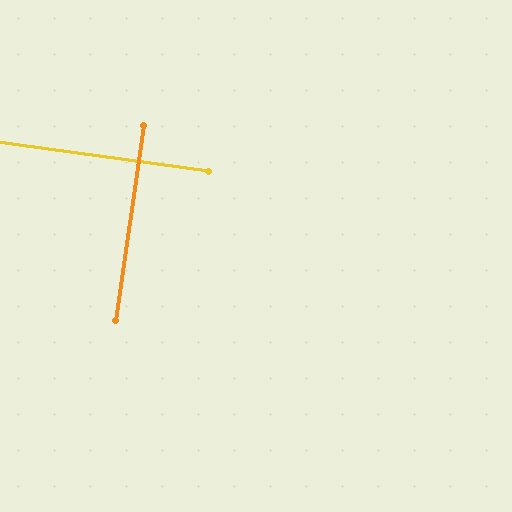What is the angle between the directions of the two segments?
Approximately 90 degrees.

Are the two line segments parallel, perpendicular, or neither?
Perpendicular — they meet at approximately 90°.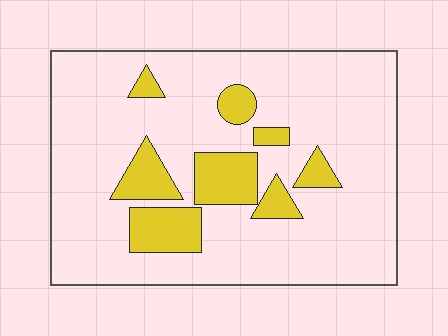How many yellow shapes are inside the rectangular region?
8.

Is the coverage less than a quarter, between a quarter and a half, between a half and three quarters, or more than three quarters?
Less than a quarter.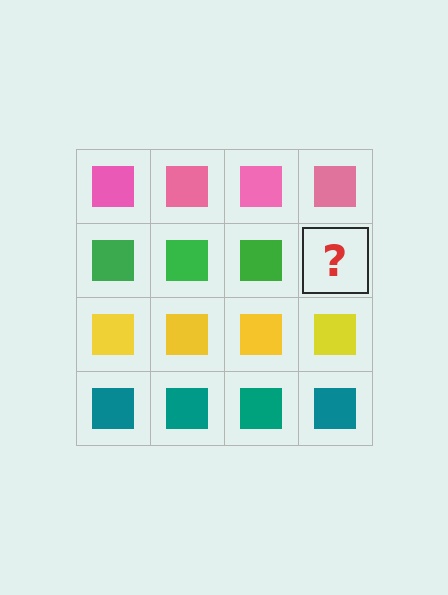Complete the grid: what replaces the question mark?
The question mark should be replaced with a green square.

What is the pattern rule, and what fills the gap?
The rule is that each row has a consistent color. The gap should be filled with a green square.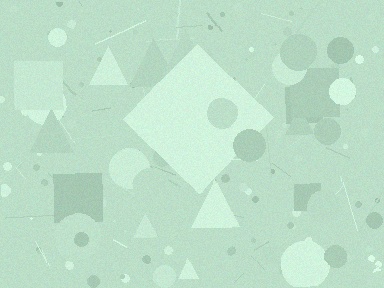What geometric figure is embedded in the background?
A diamond is embedded in the background.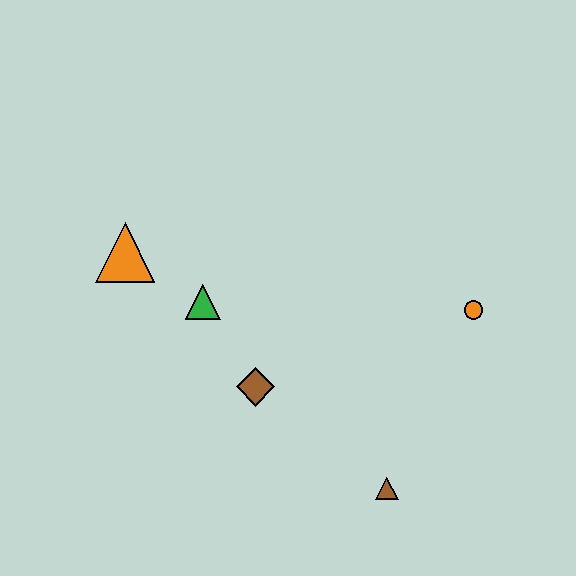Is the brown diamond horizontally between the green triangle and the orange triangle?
No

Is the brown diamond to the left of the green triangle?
No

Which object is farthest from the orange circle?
The orange triangle is farthest from the orange circle.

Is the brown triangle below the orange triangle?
Yes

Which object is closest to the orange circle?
The brown triangle is closest to the orange circle.